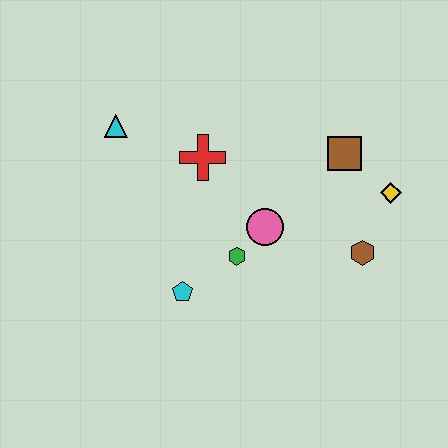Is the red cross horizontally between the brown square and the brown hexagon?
No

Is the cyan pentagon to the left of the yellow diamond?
Yes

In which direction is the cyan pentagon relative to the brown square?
The cyan pentagon is to the left of the brown square.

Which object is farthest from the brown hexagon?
The cyan triangle is farthest from the brown hexagon.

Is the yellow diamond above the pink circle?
Yes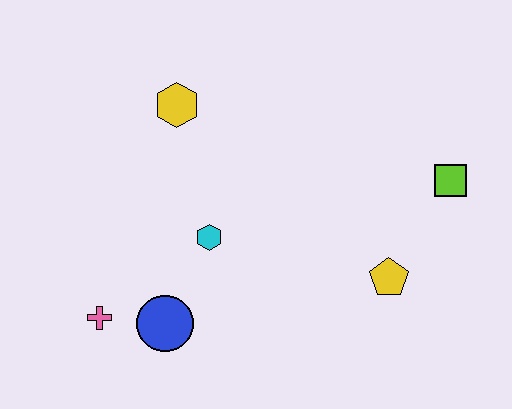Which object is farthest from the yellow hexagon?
The lime square is farthest from the yellow hexagon.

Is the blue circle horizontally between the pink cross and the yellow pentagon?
Yes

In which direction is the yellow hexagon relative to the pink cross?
The yellow hexagon is above the pink cross.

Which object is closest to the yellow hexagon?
The cyan hexagon is closest to the yellow hexagon.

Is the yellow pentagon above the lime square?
No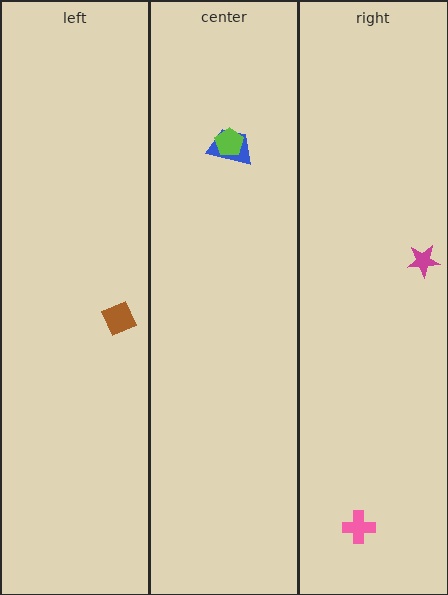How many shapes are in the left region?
1.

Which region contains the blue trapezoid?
The center region.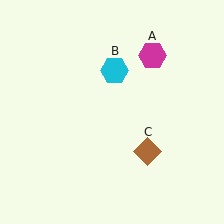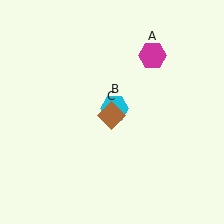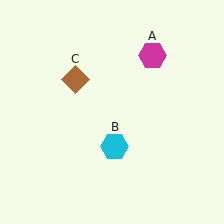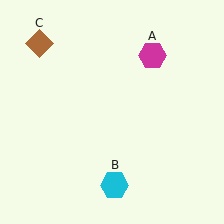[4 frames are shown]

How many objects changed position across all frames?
2 objects changed position: cyan hexagon (object B), brown diamond (object C).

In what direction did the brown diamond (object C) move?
The brown diamond (object C) moved up and to the left.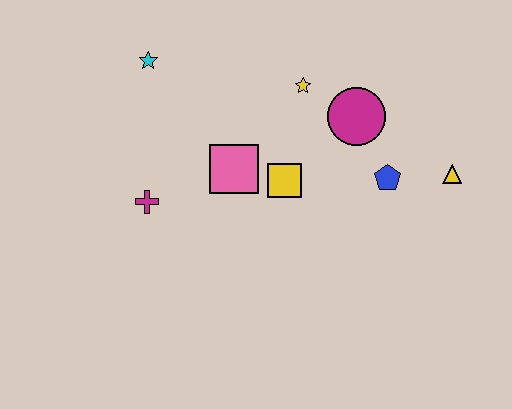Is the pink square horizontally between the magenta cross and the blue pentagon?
Yes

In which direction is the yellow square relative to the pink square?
The yellow square is to the right of the pink square.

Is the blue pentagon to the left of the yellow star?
No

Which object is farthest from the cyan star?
The yellow triangle is farthest from the cyan star.